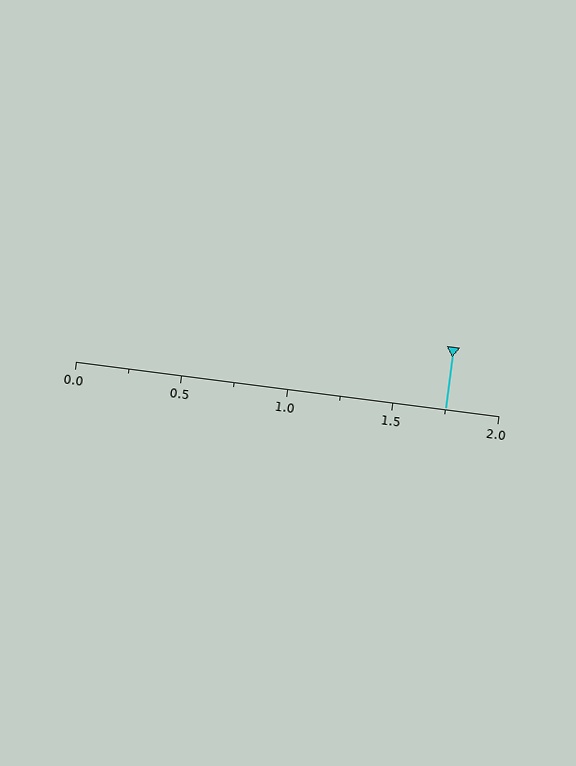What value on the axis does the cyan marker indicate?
The marker indicates approximately 1.75.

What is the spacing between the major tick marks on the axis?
The major ticks are spaced 0.5 apart.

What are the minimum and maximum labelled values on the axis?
The axis runs from 0.0 to 2.0.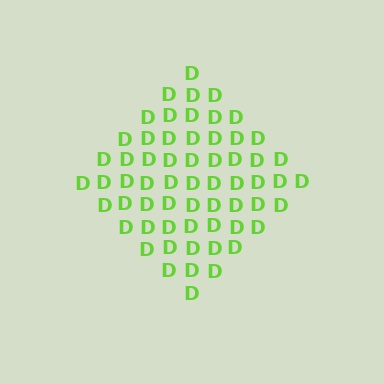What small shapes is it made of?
It is made of small letter D's.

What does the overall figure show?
The overall figure shows a diamond.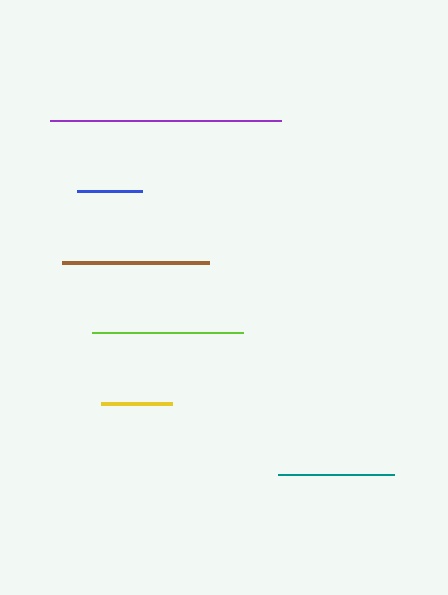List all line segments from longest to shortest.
From longest to shortest: purple, lime, brown, teal, yellow, blue.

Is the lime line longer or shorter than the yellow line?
The lime line is longer than the yellow line.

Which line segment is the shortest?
The blue line is the shortest at approximately 65 pixels.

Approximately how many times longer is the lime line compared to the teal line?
The lime line is approximately 1.3 times the length of the teal line.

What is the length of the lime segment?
The lime segment is approximately 152 pixels long.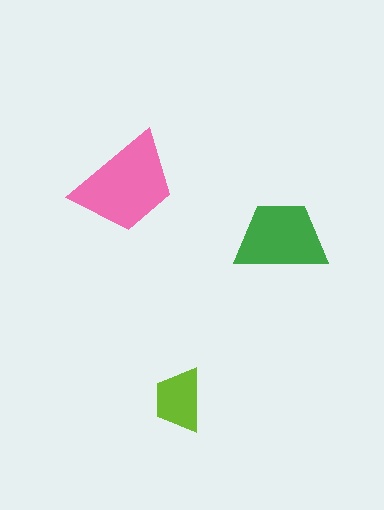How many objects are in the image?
There are 3 objects in the image.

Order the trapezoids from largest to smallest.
the pink one, the green one, the lime one.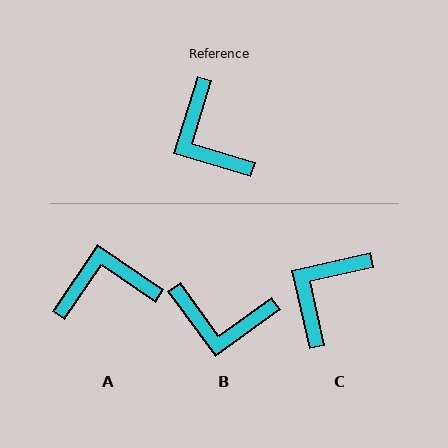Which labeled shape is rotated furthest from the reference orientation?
A, about 107 degrees away.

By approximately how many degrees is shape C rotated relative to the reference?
Approximately 60 degrees clockwise.